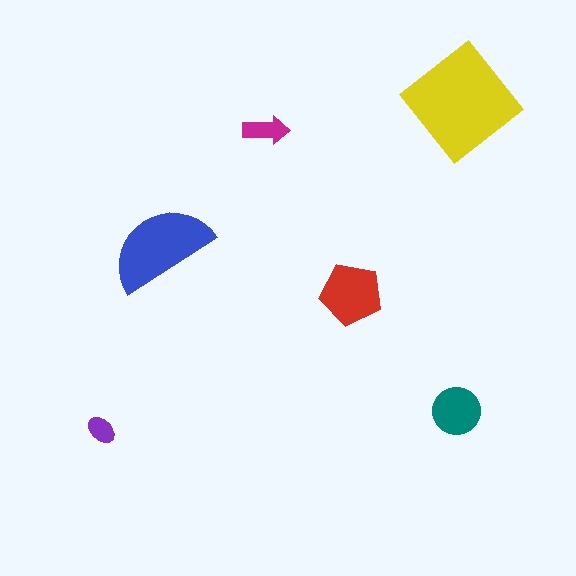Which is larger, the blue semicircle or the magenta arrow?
The blue semicircle.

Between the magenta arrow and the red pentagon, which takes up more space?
The red pentagon.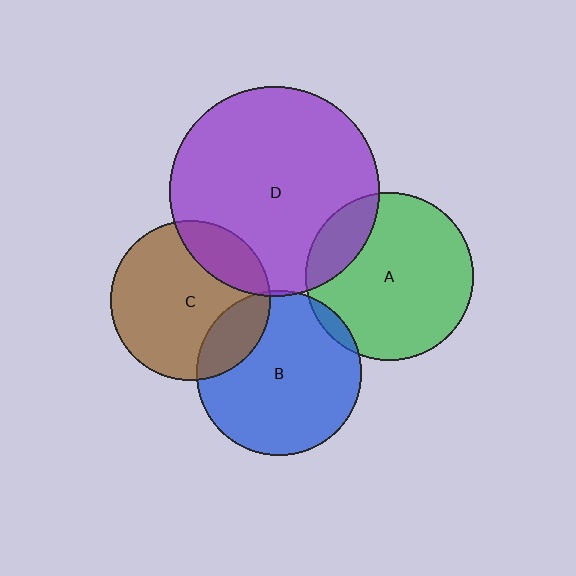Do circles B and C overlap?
Yes.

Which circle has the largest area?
Circle D (purple).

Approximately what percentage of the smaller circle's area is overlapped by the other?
Approximately 20%.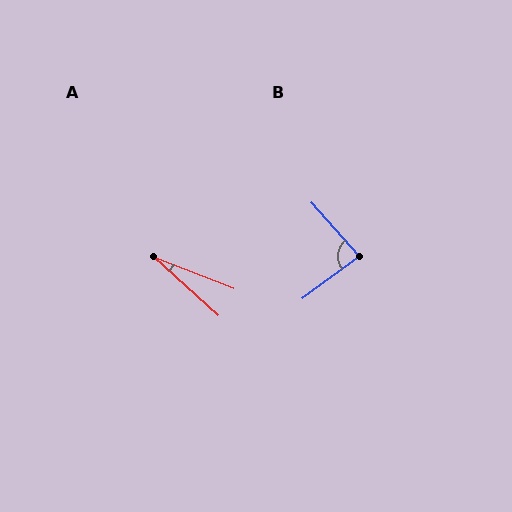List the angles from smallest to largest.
A (21°), B (86°).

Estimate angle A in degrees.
Approximately 21 degrees.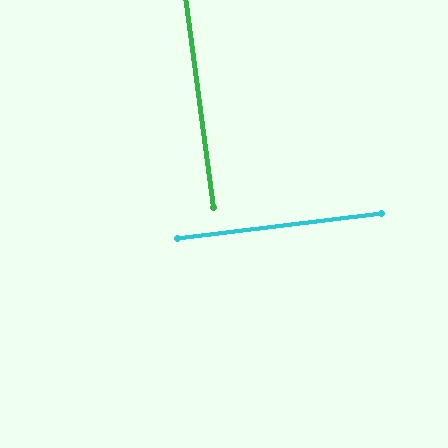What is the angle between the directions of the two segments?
Approximately 89 degrees.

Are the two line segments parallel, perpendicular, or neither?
Perpendicular — they meet at approximately 89°.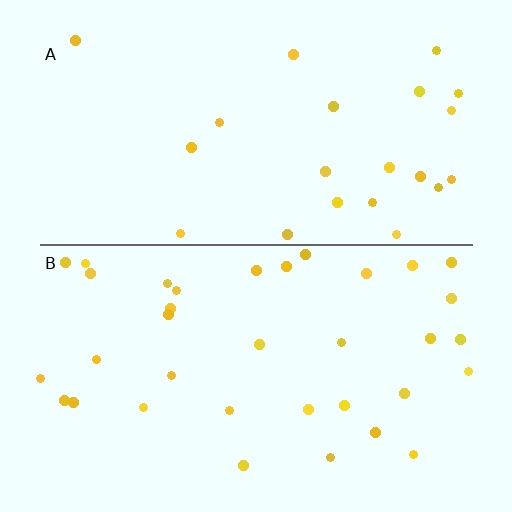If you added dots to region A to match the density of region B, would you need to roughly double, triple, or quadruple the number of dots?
Approximately double.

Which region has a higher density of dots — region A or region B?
B (the bottom).